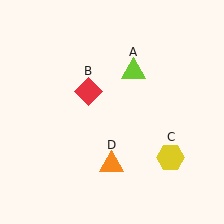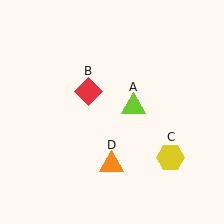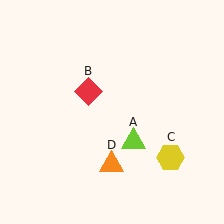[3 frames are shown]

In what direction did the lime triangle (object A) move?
The lime triangle (object A) moved down.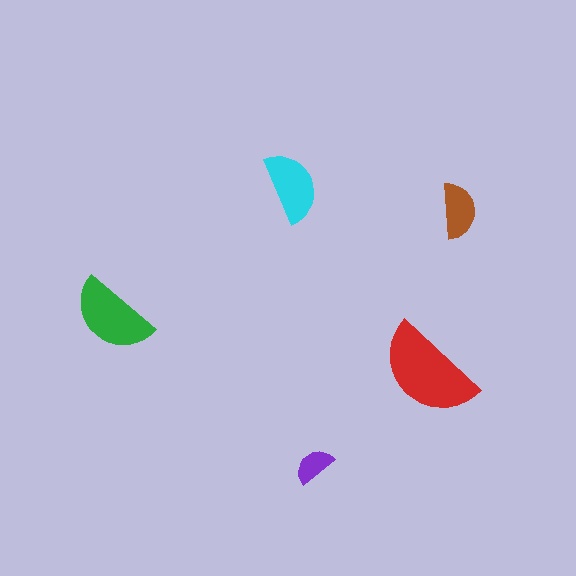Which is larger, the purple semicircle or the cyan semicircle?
The cyan one.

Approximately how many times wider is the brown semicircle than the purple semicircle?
About 1.5 times wider.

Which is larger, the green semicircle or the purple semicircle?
The green one.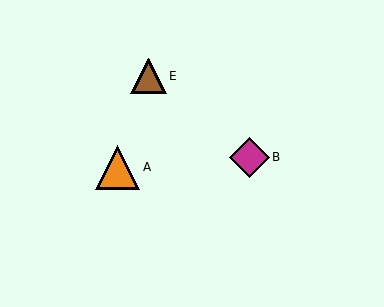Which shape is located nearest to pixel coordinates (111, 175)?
The orange triangle (labeled A) at (117, 167) is nearest to that location.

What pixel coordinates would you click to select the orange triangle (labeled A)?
Click at (117, 167) to select the orange triangle A.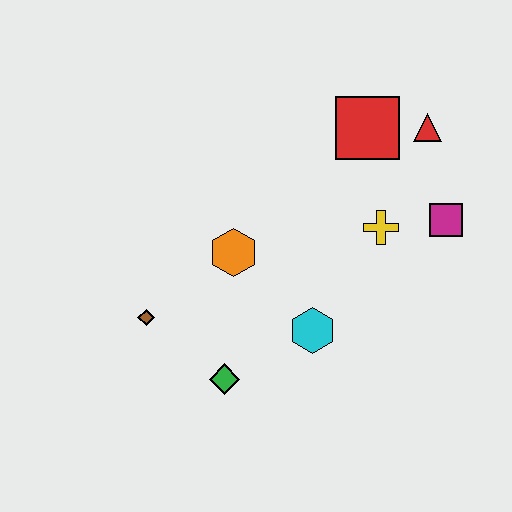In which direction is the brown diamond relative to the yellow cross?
The brown diamond is to the left of the yellow cross.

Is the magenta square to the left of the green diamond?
No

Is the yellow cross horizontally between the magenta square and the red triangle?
No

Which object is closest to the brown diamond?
The green diamond is closest to the brown diamond.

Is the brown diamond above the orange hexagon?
No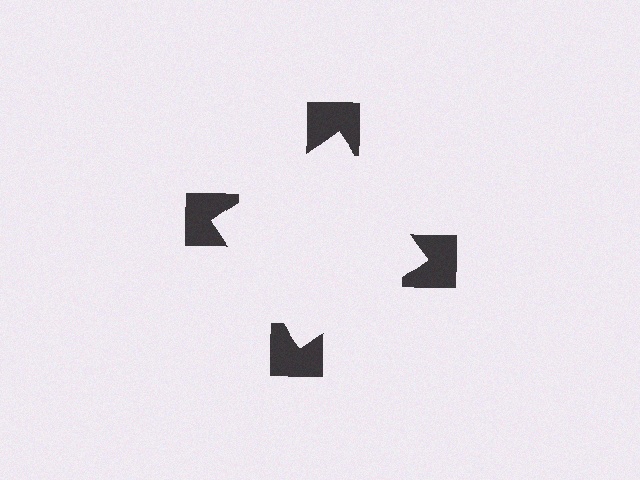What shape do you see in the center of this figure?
An illusory square — its edges are inferred from the aligned wedge cuts in the notched squares, not physically drawn.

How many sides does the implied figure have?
4 sides.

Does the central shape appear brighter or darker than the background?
It typically appears slightly brighter than the background, even though no actual brightness change is drawn.